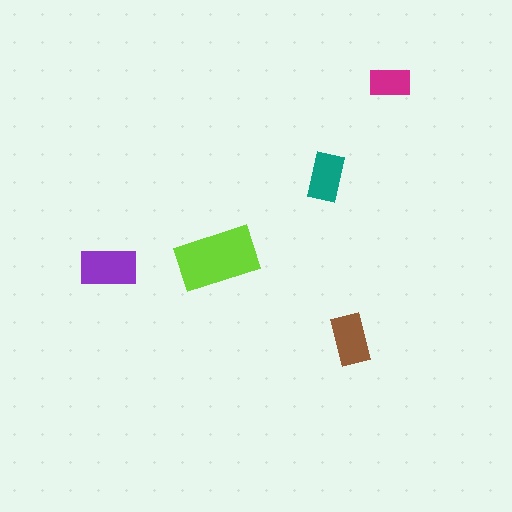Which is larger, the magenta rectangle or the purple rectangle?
The purple one.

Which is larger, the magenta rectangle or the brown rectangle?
The brown one.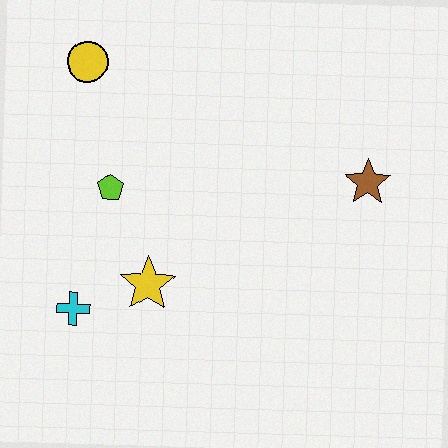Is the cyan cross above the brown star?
No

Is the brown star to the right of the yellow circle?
Yes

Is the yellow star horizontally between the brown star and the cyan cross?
Yes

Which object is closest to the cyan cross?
The yellow star is closest to the cyan cross.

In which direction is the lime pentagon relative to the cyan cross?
The lime pentagon is above the cyan cross.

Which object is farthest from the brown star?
The cyan cross is farthest from the brown star.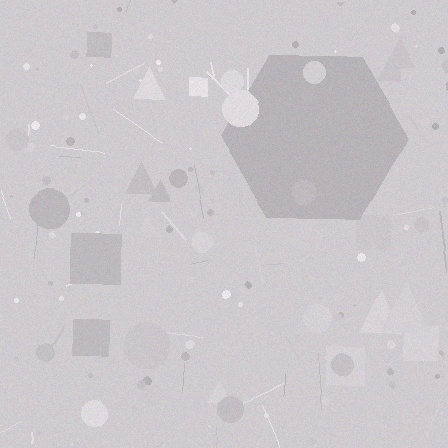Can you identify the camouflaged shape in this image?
The camouflaged shape is a hexagon.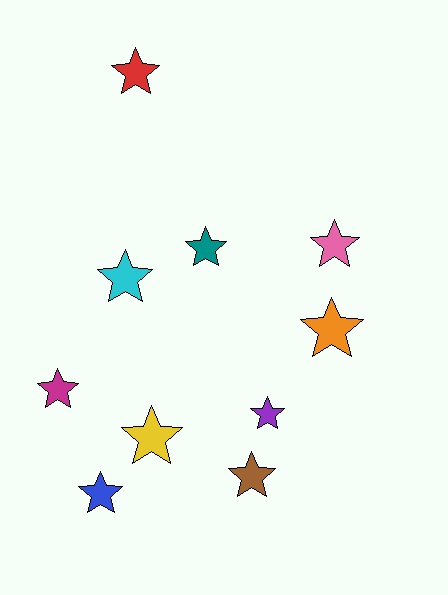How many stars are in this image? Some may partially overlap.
There are 10 stars.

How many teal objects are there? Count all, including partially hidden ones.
There is 1 teal object.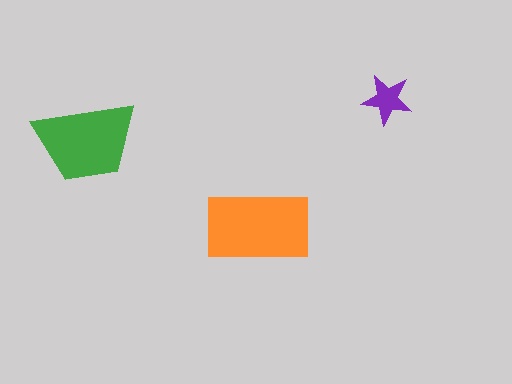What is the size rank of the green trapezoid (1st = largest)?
2nd.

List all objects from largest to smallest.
The orange rectangle, the green trapezoid, the purple star.